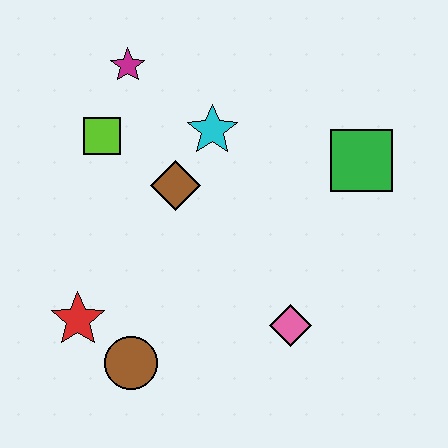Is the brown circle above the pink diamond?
No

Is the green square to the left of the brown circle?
No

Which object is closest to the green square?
The cyan star is closest to the green square.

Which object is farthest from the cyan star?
The brown circle is farthest from the cyan star.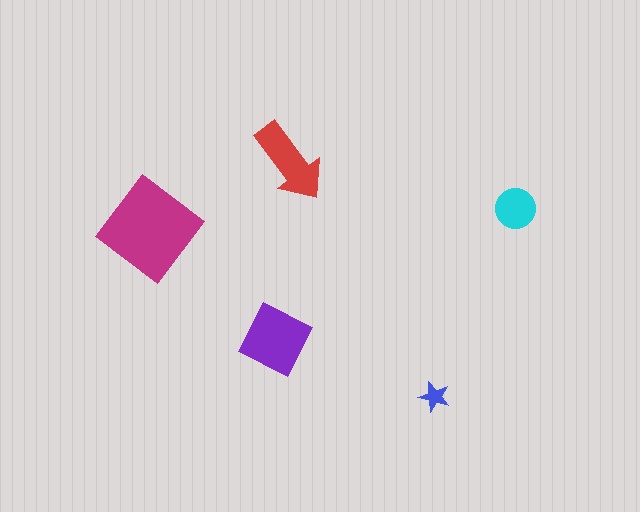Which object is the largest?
The magenta diamond.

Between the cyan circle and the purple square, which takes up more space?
The purple square.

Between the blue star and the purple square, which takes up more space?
The purple square.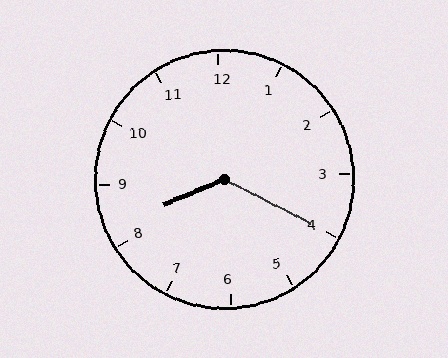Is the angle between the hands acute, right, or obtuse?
It is obtuse.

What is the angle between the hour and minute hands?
Approximately 130 degrees.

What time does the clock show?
8:20.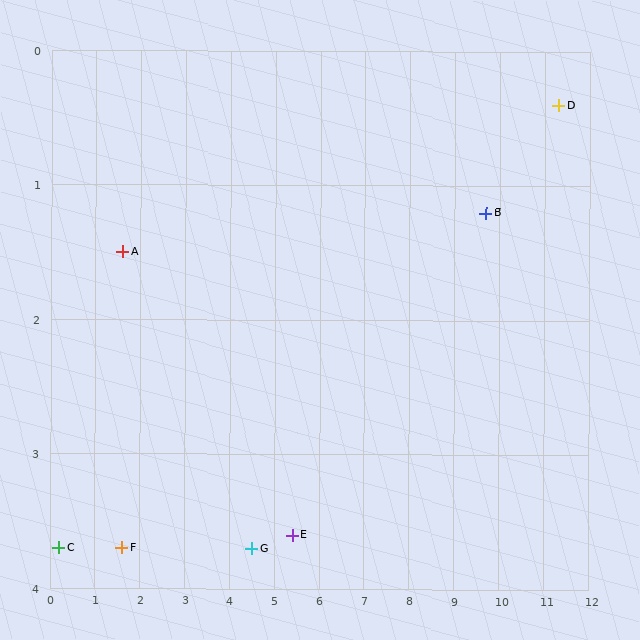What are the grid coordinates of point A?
Point A is at approximately (1.6, 1.5).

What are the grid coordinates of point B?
Point B is at approximately (9.7, 1.2).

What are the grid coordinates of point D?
Point D is at approximately (11.3, 0.4).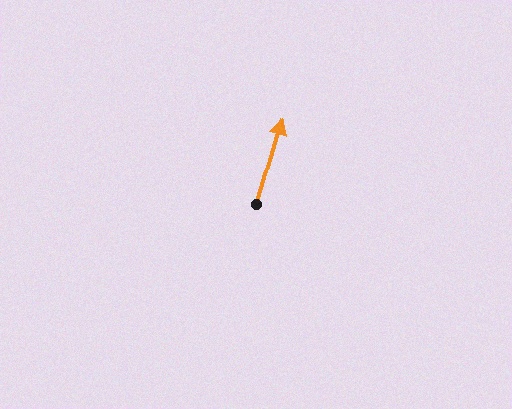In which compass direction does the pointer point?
North.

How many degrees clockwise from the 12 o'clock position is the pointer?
Approximately 17 degrees.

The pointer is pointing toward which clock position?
Roughly 1 o'clock.